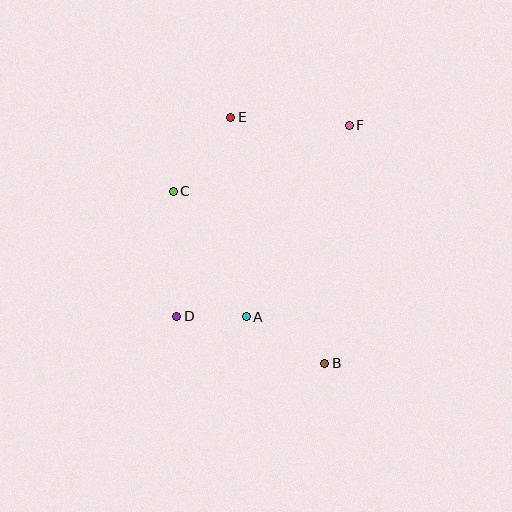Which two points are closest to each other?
Points A and D are closest to each other.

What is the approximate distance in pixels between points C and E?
The distance between C and E is approximately 94 pixels.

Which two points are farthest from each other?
Points B and E are farthest from each other.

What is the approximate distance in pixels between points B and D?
The distance between B and D is approximately 155 pixels.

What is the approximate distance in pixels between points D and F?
The distance between D and F is approximately 257 pixels.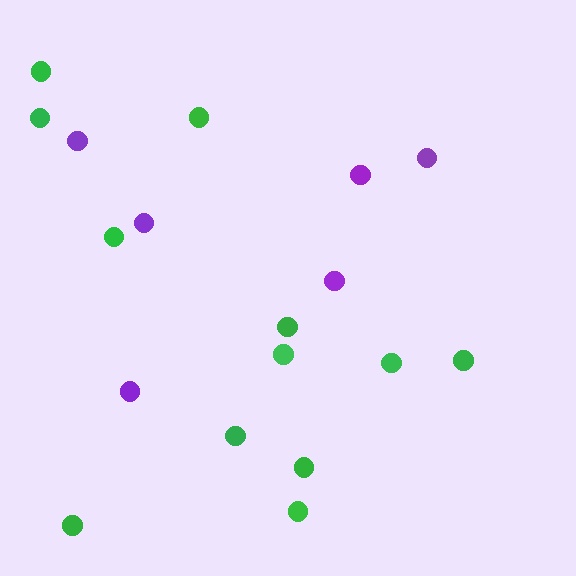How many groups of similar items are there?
There are 2 groups: one group of green circles (12) and one group of purple circles (6).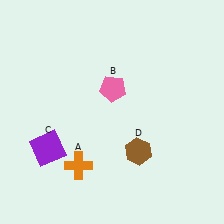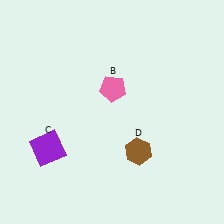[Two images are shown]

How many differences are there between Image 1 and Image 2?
There is 1 difference between the two images.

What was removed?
The orange cross (A) was removed in Image 2.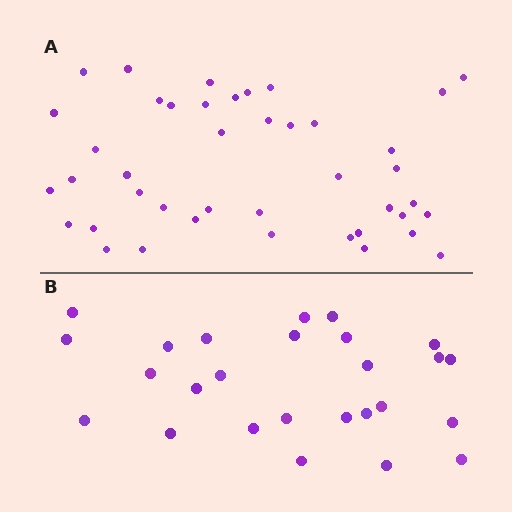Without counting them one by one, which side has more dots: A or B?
Region A (the top region) has more dots.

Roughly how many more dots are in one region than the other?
Region A has approximately 15 more dots than region B.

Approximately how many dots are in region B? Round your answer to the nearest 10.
About 30 dots. (The exact count is 26, which rounds to 30.)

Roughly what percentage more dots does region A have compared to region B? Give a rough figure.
About 60% more.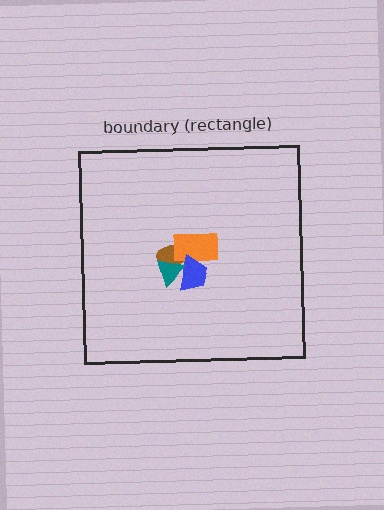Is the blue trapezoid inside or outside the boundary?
Inside.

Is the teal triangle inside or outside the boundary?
Inside.